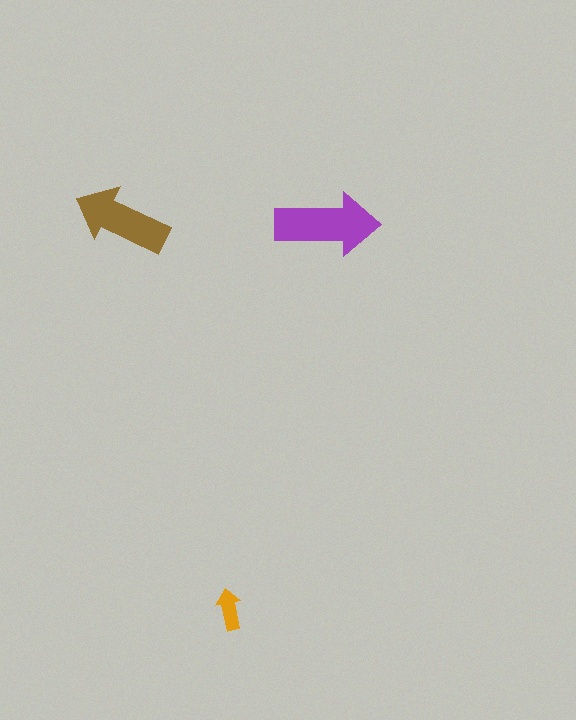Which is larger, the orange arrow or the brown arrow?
The brown one.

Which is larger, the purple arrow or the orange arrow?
The purple one.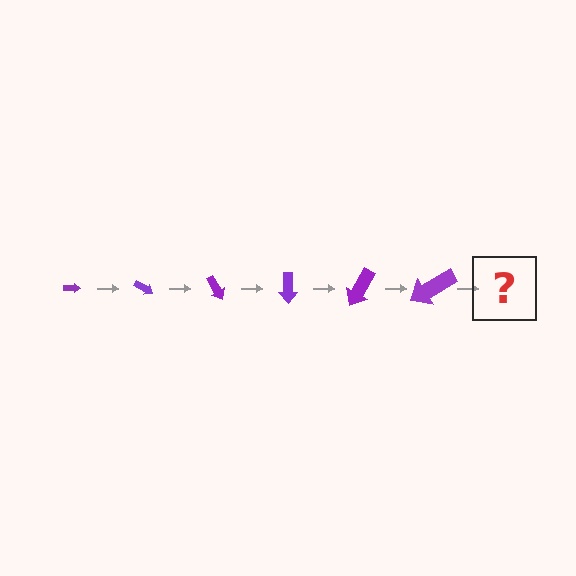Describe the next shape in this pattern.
It should be an arrow, larger than the previous one and rotated 180 degrees from the start.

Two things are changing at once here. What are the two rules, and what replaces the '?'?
The two rules are that the arrow grows larger each step and it rotates 30 degrees each step. The '?' should be an arrow, larger than the previous one and rotated 180 degrees from the start.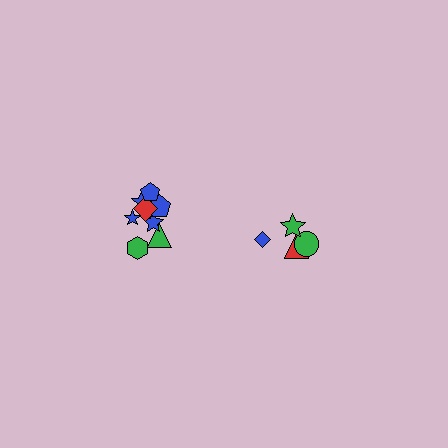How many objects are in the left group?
There are 8 objects.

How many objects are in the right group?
There are 4 objects.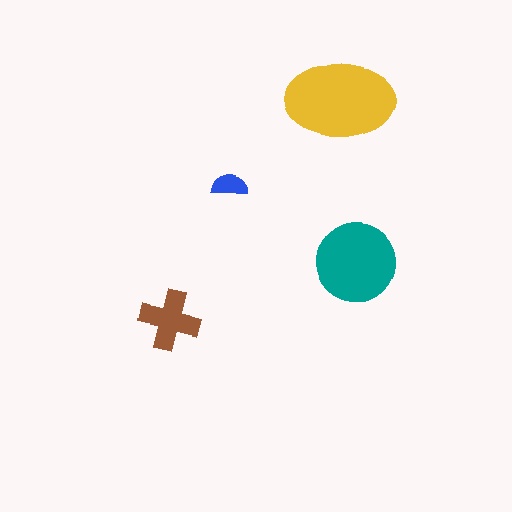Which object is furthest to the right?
The teal circle is rightmost.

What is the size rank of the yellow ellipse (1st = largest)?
1st.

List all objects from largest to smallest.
The yellow ellipse, the teal circle, the brown cross, the blue semicircle.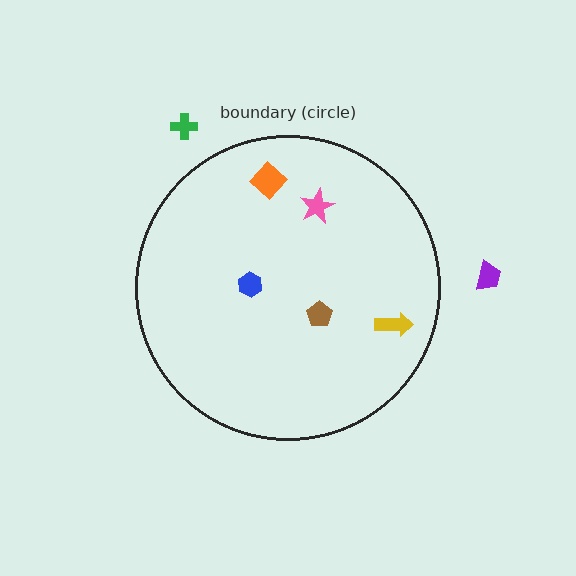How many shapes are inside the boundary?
5 inside, 2 outside.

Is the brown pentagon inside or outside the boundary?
Inside.